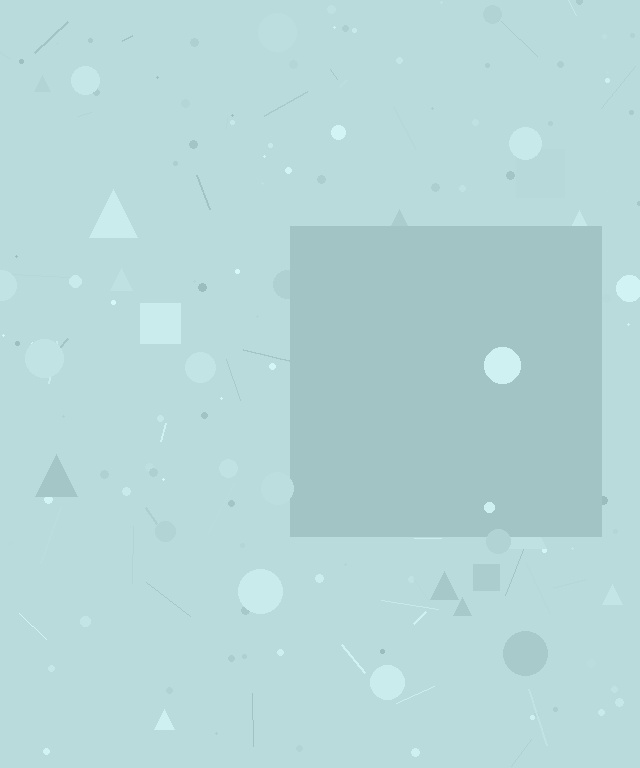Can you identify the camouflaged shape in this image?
The camouflaged shape is a square.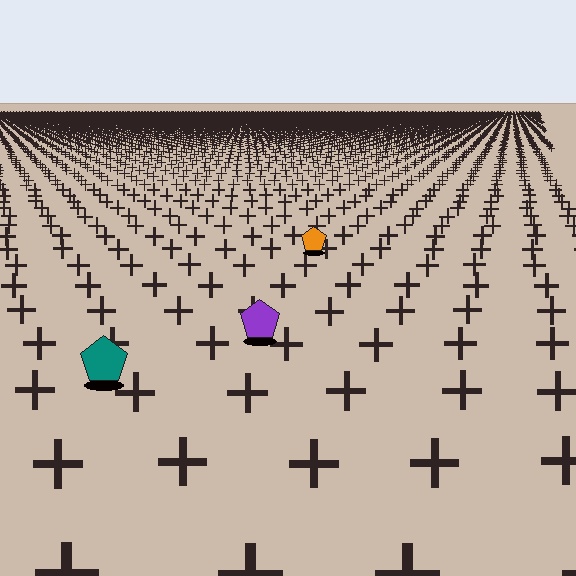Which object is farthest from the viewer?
The orange pentagon is farthest from the viewer. It appears smaller and the ground texture around it is denser.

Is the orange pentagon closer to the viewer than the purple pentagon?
No. The purple pentagon is closer — you can tell from the texture gradient: the ground texture is coarser near it.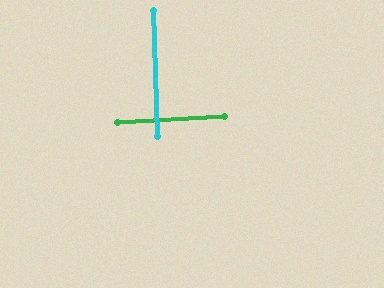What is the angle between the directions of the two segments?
Approximately 89 degrees.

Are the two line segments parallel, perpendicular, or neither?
Perpendicular — they meet at approximately 89°.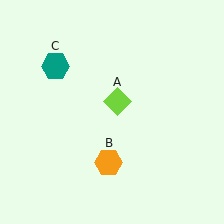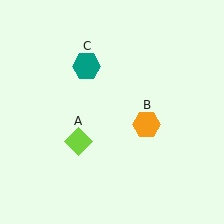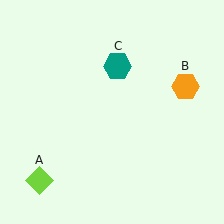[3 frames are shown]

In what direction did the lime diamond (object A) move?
The lime diamond (object A) moved down and to the left.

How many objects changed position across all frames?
3 objects changed position: lime diamond (object A), orange hexagon (object B), teal hexagon (object C).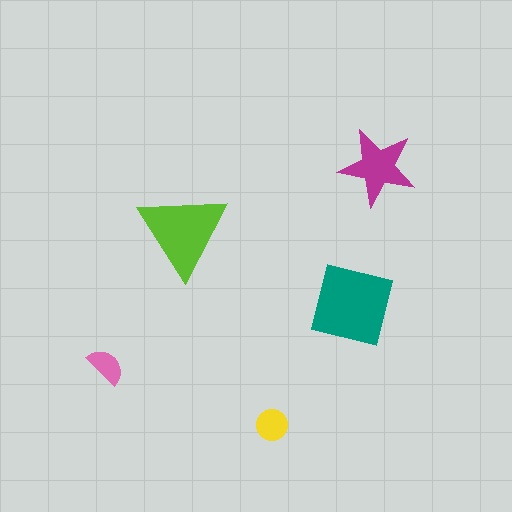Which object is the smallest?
The pink semicircle.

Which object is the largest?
The teal square.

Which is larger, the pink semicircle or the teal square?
The teal square.